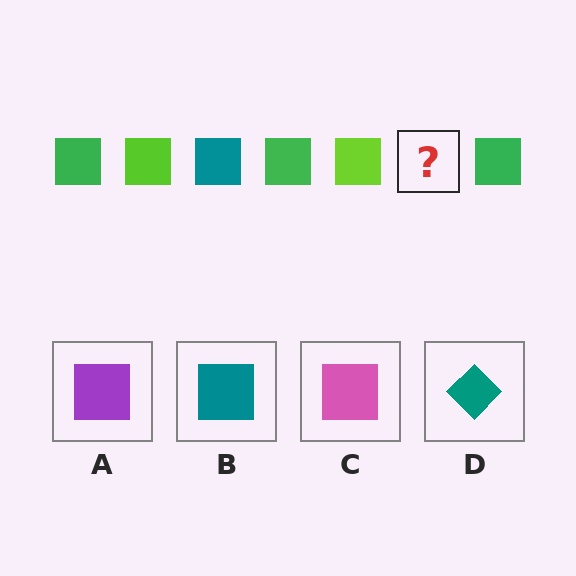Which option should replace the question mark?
Option B.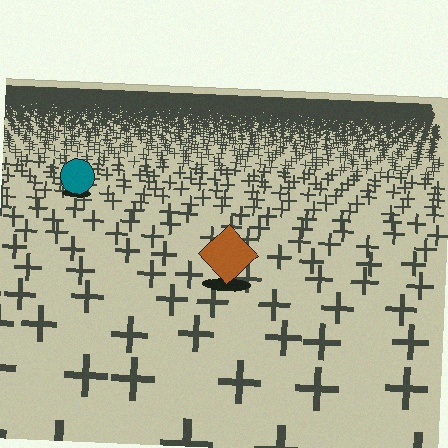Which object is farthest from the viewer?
The teal circle is farthest from the viewer. It appears smaller and the ground texture around it is denser.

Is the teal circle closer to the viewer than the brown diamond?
No. The brown diamond is closer — you can tell from the texture gradient: the ground texture is coarser near it.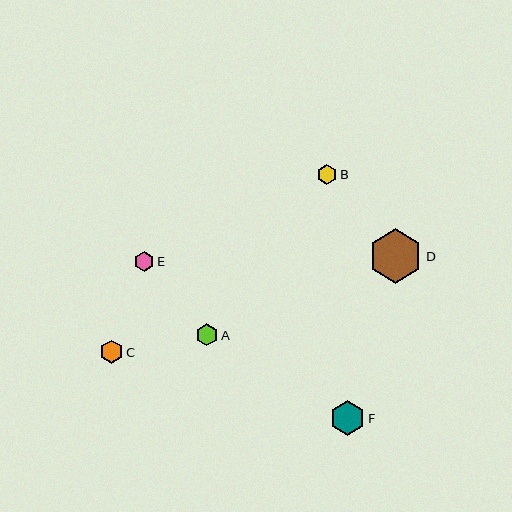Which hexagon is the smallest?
Hexagon E is the smallest with a size of approximately 20 pixels.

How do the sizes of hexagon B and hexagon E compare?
Hexagon B and hexagon E are approximately the same size.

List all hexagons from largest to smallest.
From largest to smallest: D, F, C, A, B, E.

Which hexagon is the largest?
Hexagon D is the largest with a size of approximately 54 pixels.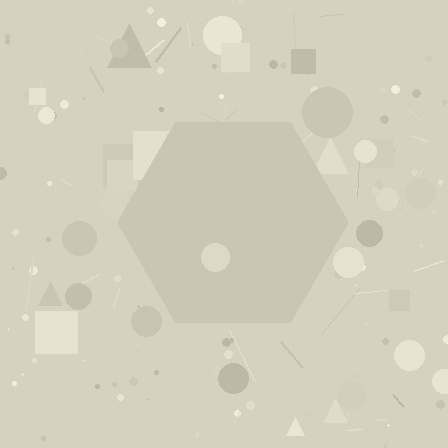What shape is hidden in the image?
A hexagon is hidden in the image.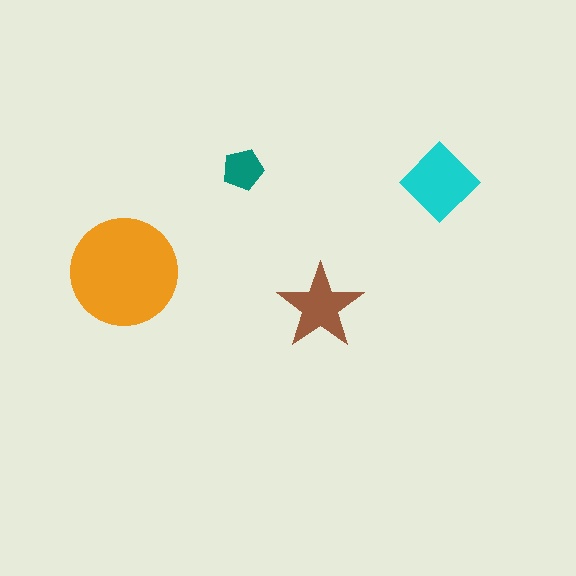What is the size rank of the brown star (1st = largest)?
3rd.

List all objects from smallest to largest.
The teal pentagon, the brown star, the cyan diamond, the orange circle.